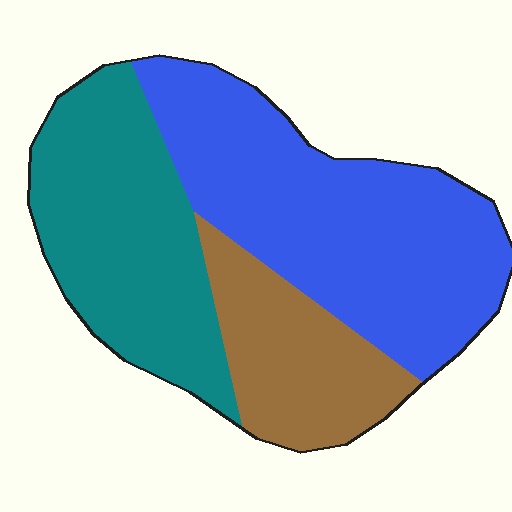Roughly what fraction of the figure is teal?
Teal takes up about one third (1/3) of the figure.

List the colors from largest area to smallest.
From largest to smallest: blue, teal, brown.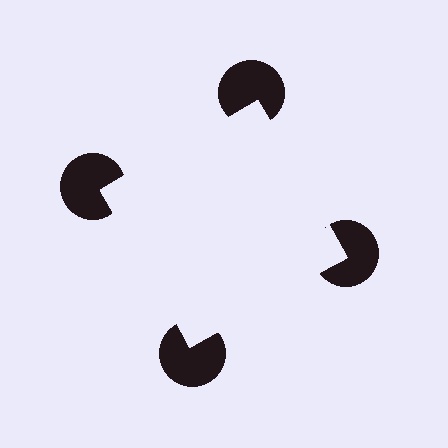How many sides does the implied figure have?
4 sides.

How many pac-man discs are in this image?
There are 4 — one at each vertex of the illusory square.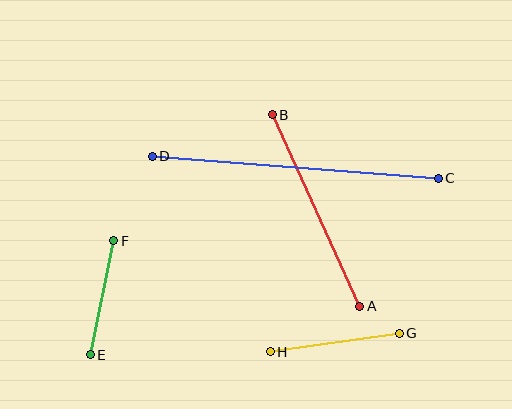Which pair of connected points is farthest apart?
Points C and D are farthest apart.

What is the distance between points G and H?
The distance is approximately 130 pixels.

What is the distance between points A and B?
The distance is approximately 210 pixels.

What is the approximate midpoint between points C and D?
The midpoint is at approximately (295, 167) pixels.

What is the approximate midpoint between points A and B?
The midpoint is at approximately (316, 211) pixels.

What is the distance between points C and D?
The distance is approximately 287 pixels.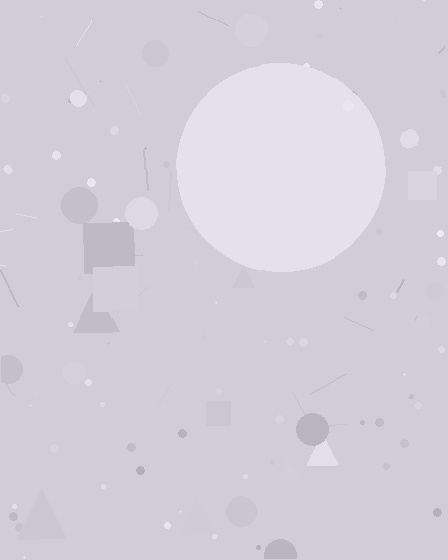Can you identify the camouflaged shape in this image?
The camouflaged shape is a circle.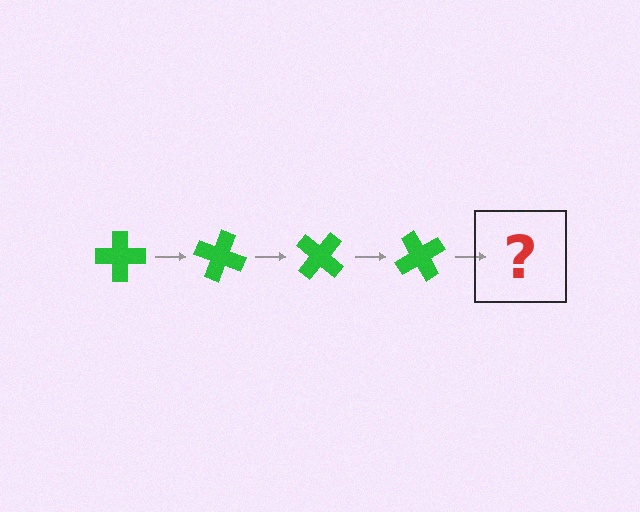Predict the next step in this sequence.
The next step is a green cross rotated 80 degrees.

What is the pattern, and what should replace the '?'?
The pattern is that the cross rotates 20 degrees each step. The '?' should be a green cross rotated 80 degrees.